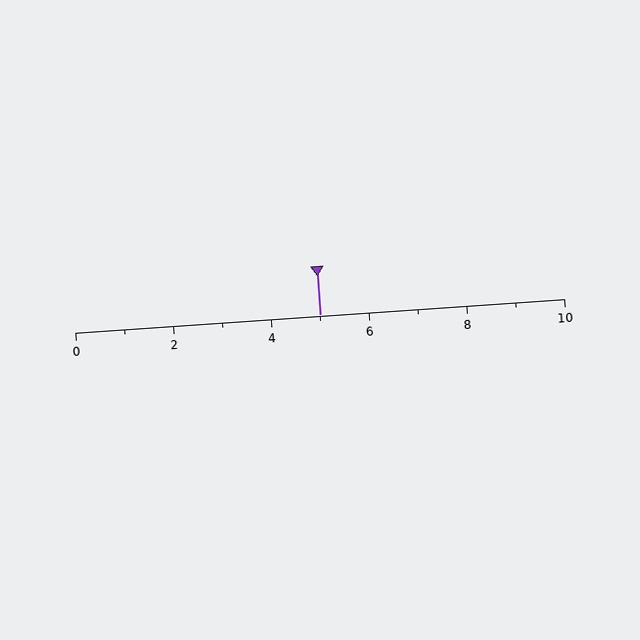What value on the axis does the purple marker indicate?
The marker indicates approximately 5.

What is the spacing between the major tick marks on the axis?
The major ticks are spaced 2 apart.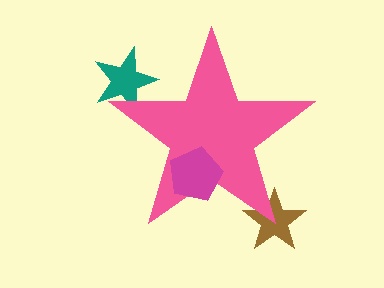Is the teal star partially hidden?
Yes, the teal star is partially hidden behind the pink star.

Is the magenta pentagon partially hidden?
No, the magenta pentagon is fully visible.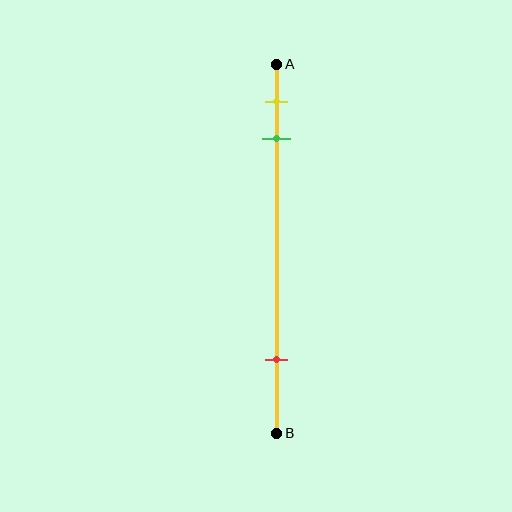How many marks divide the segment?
There are 3 marks dividing the segment.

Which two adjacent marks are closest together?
The yellow and green marks are the closest adjacent pair.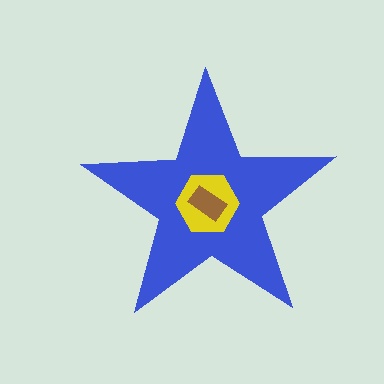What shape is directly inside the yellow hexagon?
The brown rectangle.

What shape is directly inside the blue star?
The yellow hexagon.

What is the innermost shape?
The brown rectangle.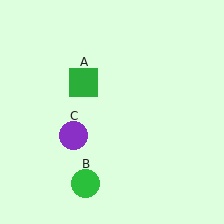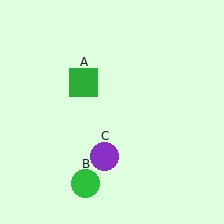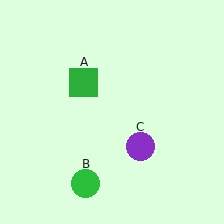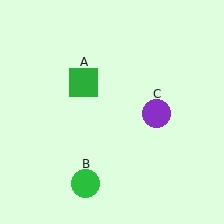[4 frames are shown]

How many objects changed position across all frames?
1 object changed position: purple circle (object C).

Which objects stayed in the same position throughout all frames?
Green square (object A) and green circle (object B) remained stationary.